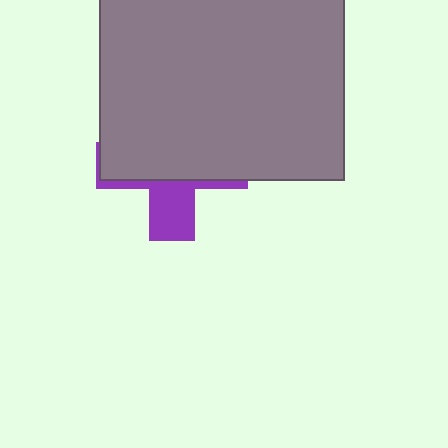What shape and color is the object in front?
The object in front is a gray square.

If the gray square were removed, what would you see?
You would see the complete purple cross.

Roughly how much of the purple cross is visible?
A small part of it is visible (roughly 31%).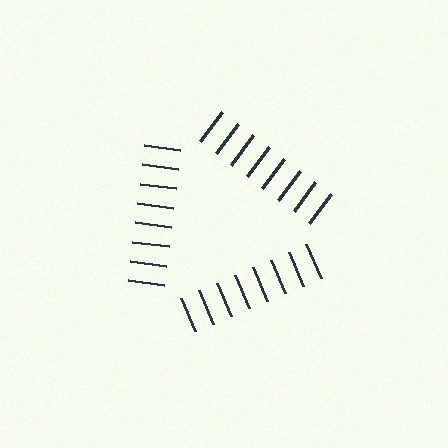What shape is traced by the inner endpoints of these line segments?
An illusory triangle — the line segments terminate on its edges but no continuous stroke is drawn.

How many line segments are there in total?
24 — 8 along each of the 3 edges.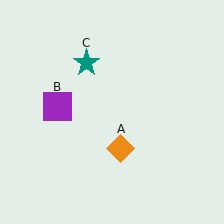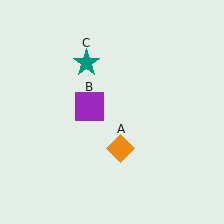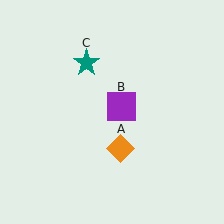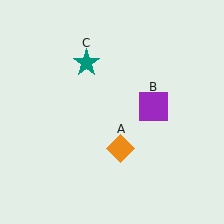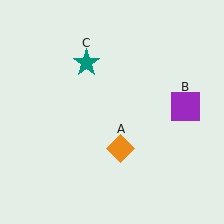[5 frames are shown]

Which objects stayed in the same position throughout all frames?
Orange diamond (object A) and teal star (object C) remained stationary.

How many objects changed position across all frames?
1 object changed position: purple square (object B).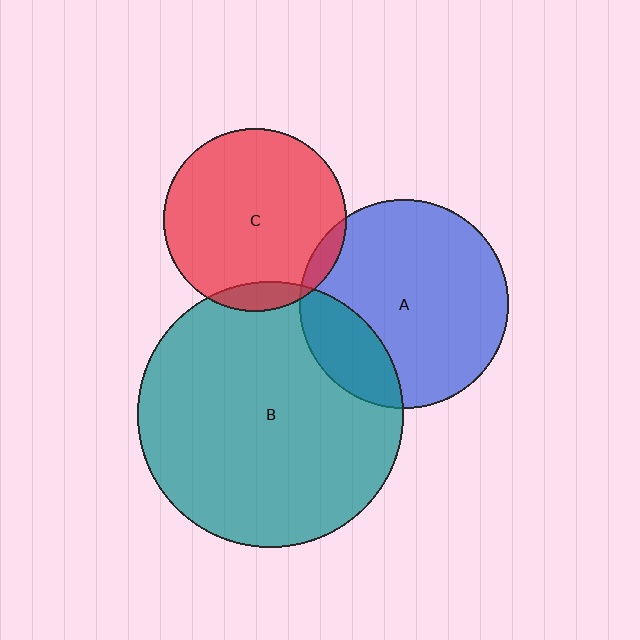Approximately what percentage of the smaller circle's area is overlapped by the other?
Approximately 5%.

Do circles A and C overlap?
Yes.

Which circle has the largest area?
Circle B (teal).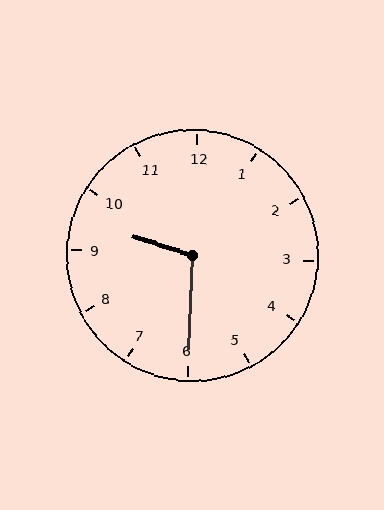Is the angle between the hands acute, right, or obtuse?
It is obtuse.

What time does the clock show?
9:30.